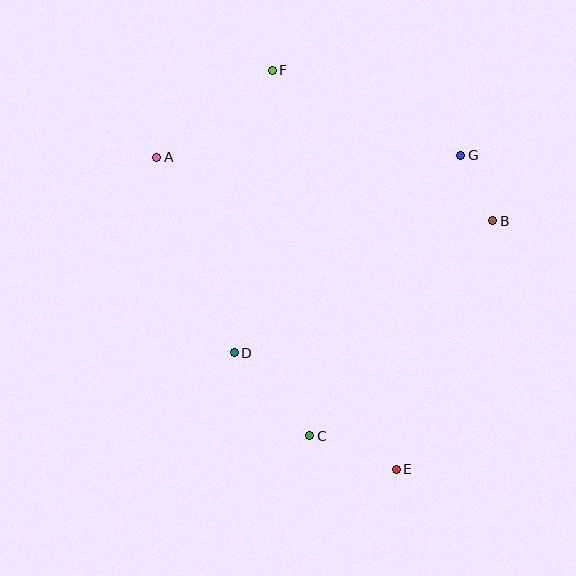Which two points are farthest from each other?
Points E and F are farthest from each other.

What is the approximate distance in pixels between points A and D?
The distance between A and D is approximately 210 pixels.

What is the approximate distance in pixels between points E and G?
The distance between E and G is approximately 321 pixels.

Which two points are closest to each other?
Points B and G are closest to each other.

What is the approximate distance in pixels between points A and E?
The distance between A and E is approximately 393 pixels.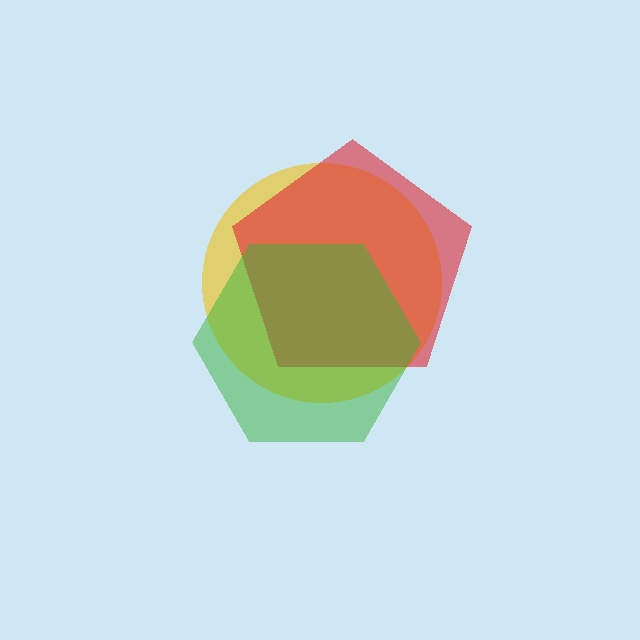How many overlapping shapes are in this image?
There are 3 overlapping shapes in the image.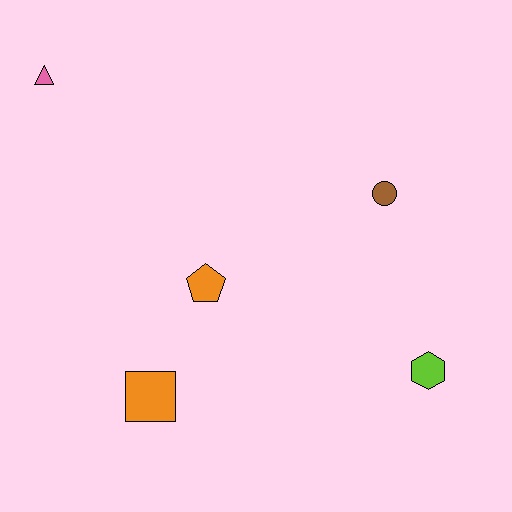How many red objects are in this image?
There are no red objects.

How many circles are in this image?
There is 1 circle.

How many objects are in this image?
There are 5 objects.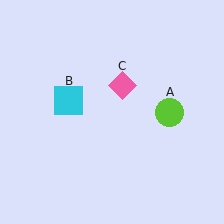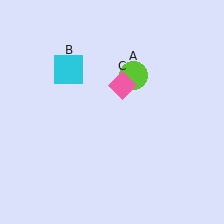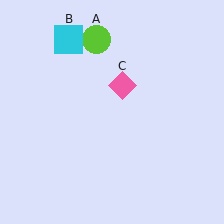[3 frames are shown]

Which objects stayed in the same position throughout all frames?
Pink diamond (object C) remained stationary.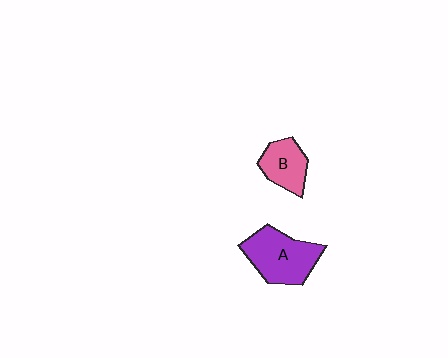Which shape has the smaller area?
Shape B (pink).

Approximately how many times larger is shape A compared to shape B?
Approximately 1.6 times.